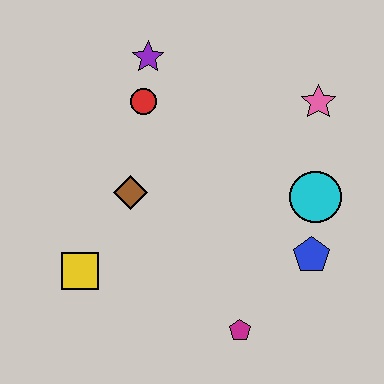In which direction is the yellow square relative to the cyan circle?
The yellow square is to the left of the cyan circle.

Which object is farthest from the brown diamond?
The pink star is farthest from the brown diamond.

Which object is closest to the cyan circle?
The blue pentagon is closest to the cyan circle.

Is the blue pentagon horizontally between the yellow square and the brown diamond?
No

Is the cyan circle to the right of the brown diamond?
Yes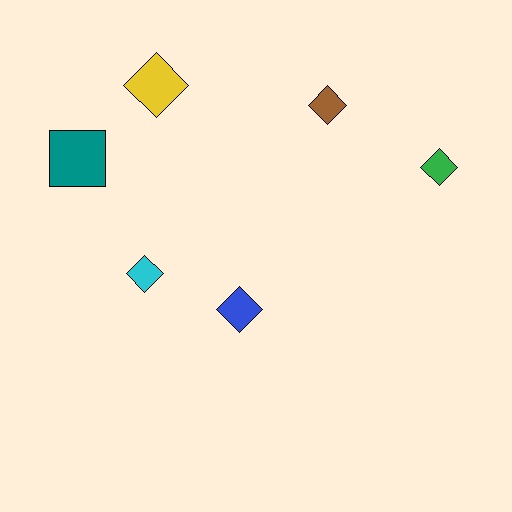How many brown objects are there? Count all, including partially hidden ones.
There is 1 brown object.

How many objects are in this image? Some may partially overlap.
There are 6 objects.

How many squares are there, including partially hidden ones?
There is 1 square.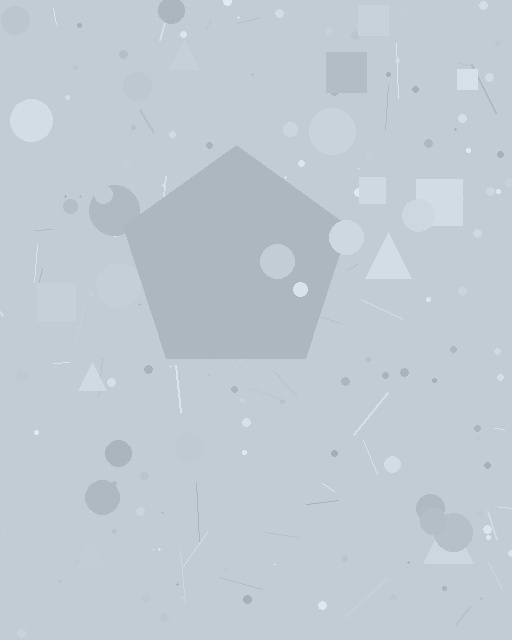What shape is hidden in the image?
A pentagon is hidden in the image.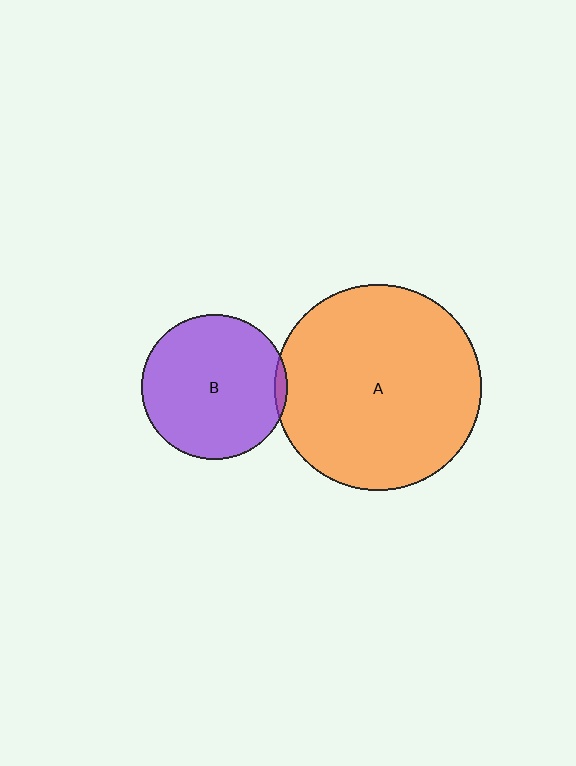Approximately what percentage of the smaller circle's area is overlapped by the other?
Approximately 5%.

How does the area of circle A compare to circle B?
Approximately 2.0 times.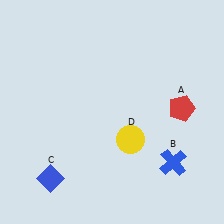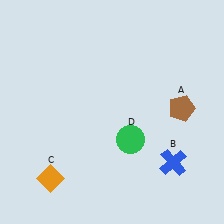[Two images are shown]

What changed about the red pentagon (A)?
In Image 1, A is red. In Image 2, it changed to brown.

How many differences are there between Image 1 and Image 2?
There are 3 differences between the two images.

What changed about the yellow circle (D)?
In Image 1, D is yellow. In Image 2, it changed to green.